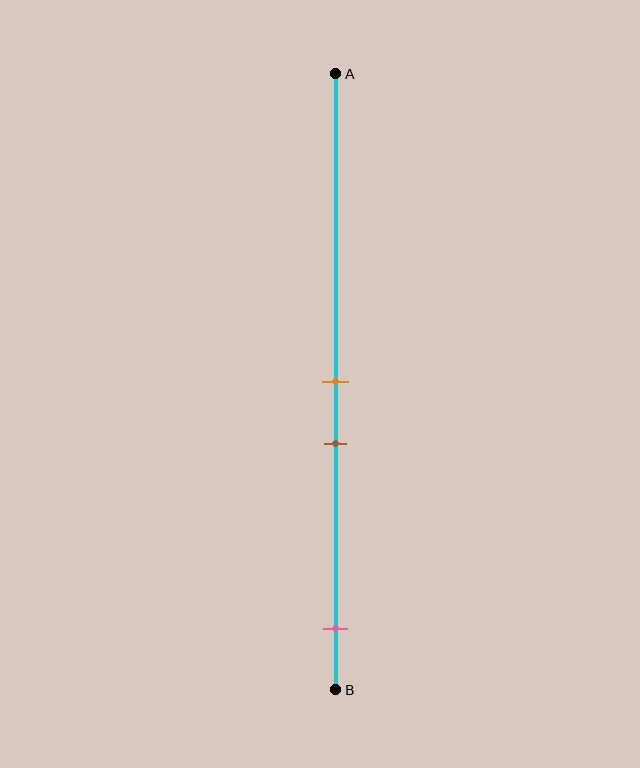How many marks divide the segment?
There are 3 marks dividing the segment.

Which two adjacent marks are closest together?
The orange and brown marks are the closest adjacent pair.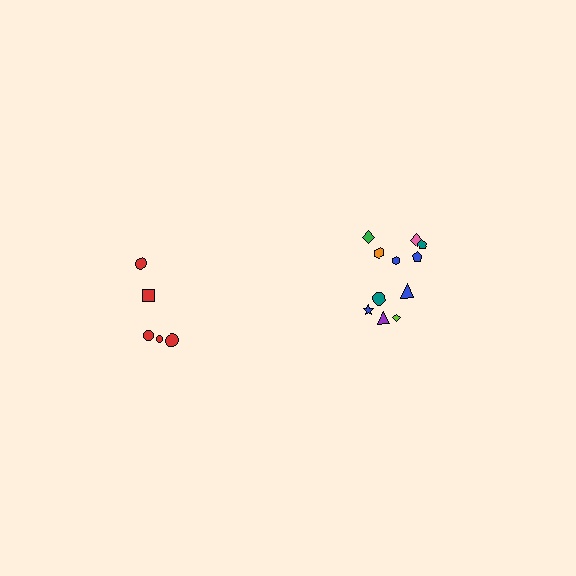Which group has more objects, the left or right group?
The right group.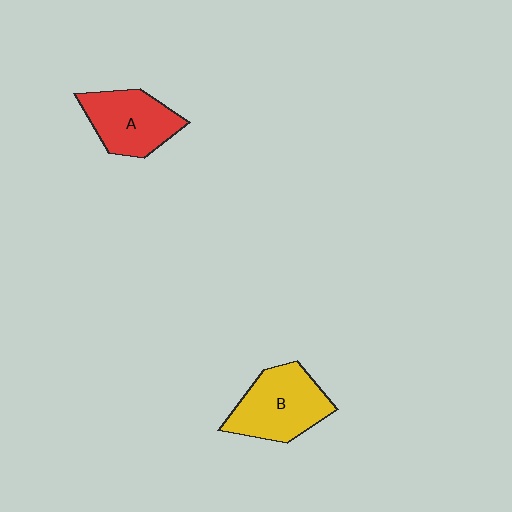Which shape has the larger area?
Shape B (yellow).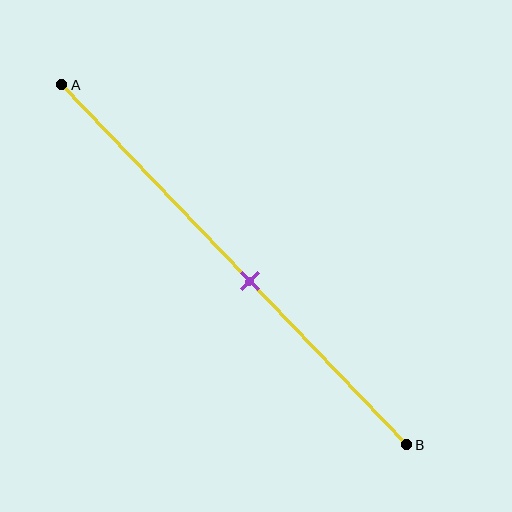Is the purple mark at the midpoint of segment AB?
No, the mark is at about 55% from A, not at the 50% midpoint.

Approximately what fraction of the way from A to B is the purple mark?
The purple mark is approximately 55% of the way from A to B.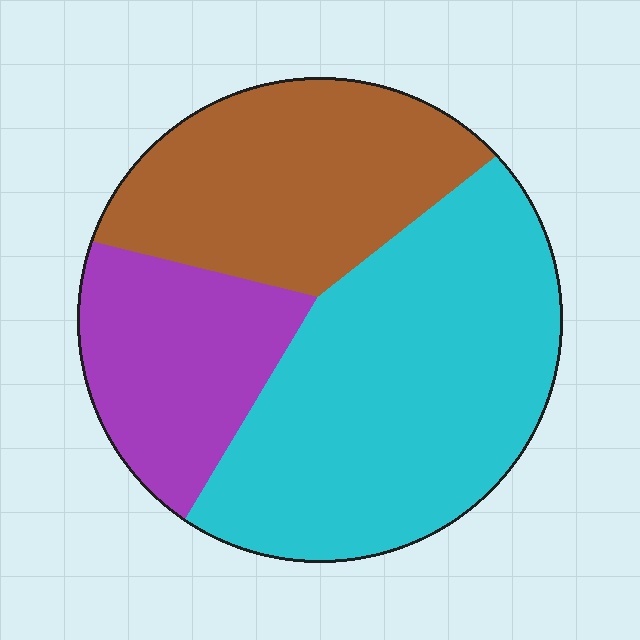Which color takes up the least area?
Purple, at roughly 20%.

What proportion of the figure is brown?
Brown takes up about one third (1/3) of the figure.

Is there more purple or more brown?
Brown.